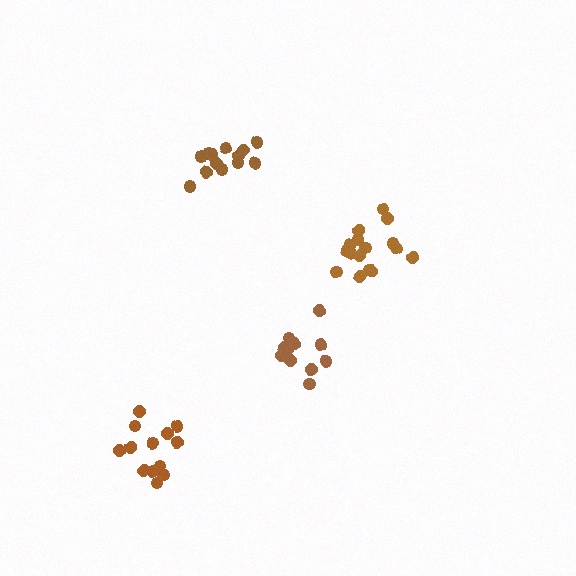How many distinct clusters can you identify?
There are 4 distinct clusters.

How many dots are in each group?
Group 1: 16 dots, Group 2: 11 dots, Group 3: 13 dots, Group 4: 13 dots (53 total).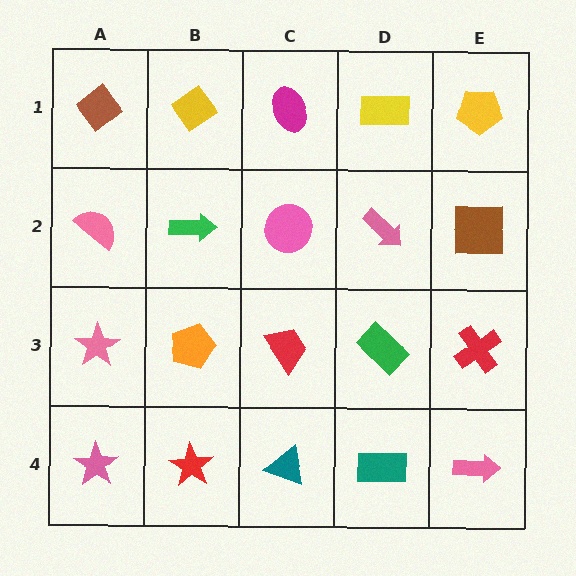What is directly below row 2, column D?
A green rectangle.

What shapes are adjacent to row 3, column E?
A brown square (row 2, column E), a pink arrow (row 4, column E), a green rectangle (row 3, column D).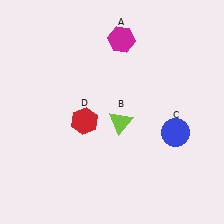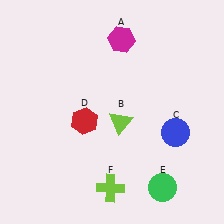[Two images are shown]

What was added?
A green circle (E), a lime cross (F) were added in Image 2.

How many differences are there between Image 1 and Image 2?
There are 2 differences between the two images.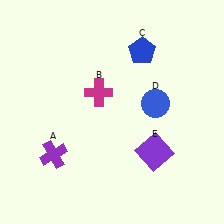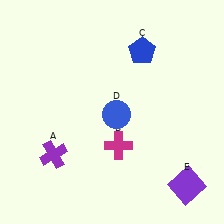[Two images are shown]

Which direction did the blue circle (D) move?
The blue circle (D) moved left.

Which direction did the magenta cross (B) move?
The magenta cross (B) moved down.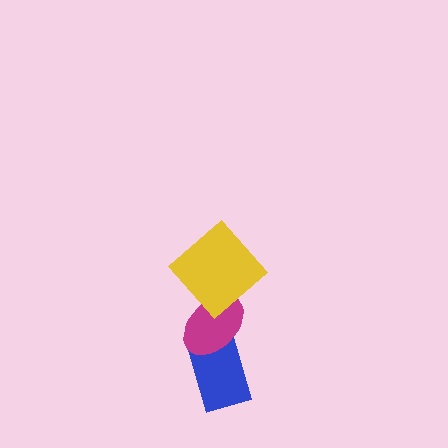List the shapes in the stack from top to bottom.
From top to bottom: the yellow diamond, the magenta ellipse, the blue rectangle.